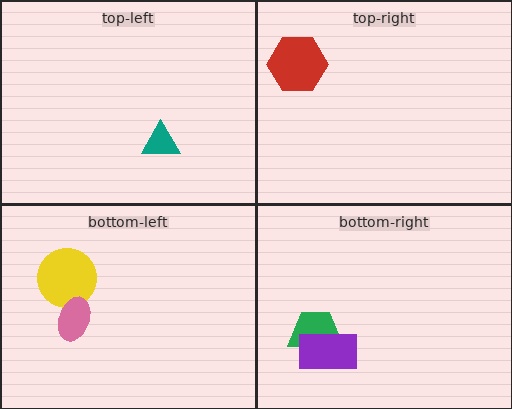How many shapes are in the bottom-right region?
2.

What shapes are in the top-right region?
The red hexagon.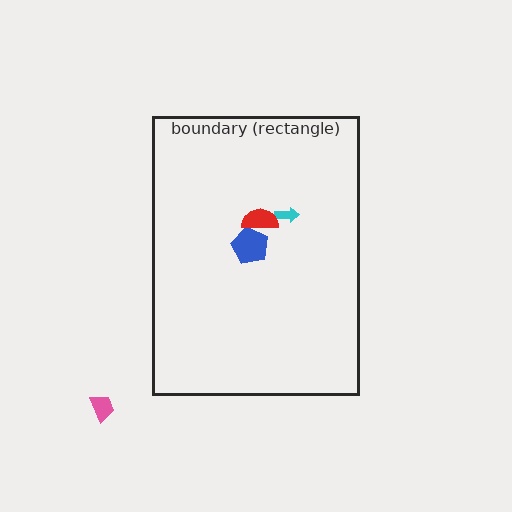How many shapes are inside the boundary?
3 inside, 1 outside.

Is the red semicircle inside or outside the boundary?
Inside.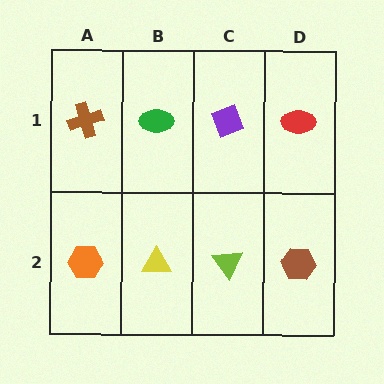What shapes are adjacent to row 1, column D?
A brown hexagon (row 2, column D), a purple diamond (row 1, column C).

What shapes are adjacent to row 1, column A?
An orange hexagon (row 2, column A), a green ellipse (row 1, column B).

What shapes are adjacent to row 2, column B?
A green ellipse (row 1, column B), an orange hexagon (row 2, column A), a lime triangle (row 2, column C).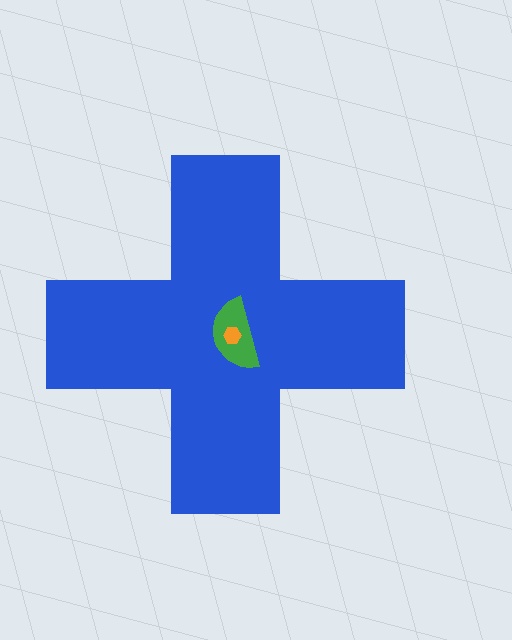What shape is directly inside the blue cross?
The green semicircle.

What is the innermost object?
The orange hexagon.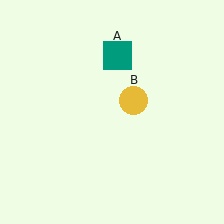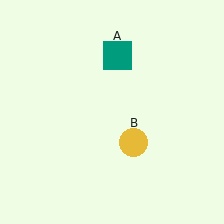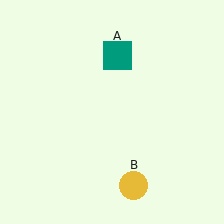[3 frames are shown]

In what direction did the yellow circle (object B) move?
The yellow circle (object B) moved down.